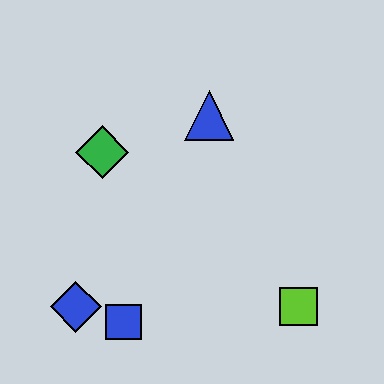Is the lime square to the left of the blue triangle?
No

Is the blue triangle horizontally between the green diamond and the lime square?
Yes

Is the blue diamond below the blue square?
No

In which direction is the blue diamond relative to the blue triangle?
The blue diamond is below the blue triangle.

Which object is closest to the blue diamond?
The blue square is closest to the blue diamond.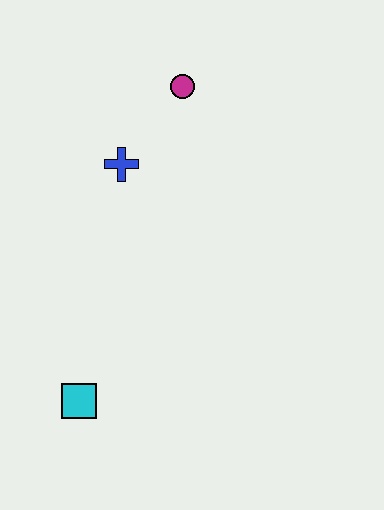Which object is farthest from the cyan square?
The magenta circle is farthest from the cyan square.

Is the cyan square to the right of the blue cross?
No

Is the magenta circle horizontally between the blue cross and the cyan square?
No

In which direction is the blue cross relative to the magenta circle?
The blue cross is below the magenta circle.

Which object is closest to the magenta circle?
The blue cross is closest to the magenta circle.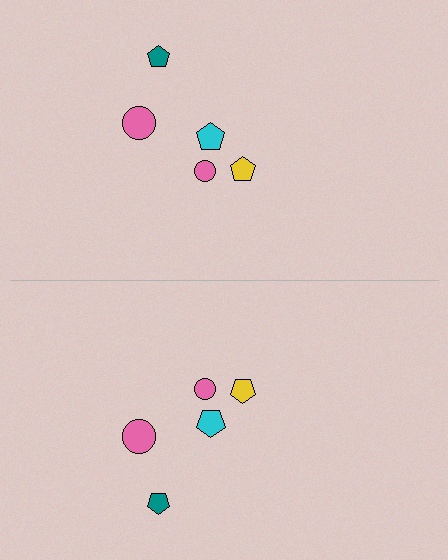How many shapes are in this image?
There are 10 shapes in this image.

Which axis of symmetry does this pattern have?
The pattern has a horizontal axis of symmetry running through the center of the image.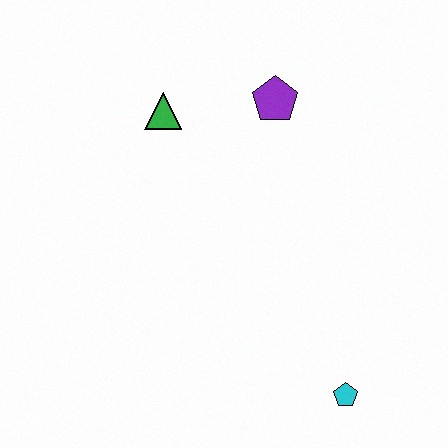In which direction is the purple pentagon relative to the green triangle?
The purple pentagon is to the right of the green triangle.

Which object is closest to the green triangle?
The purple pentagon is closest to the green triangle.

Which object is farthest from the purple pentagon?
The cyan pentagon is farthest from the purple pentagon.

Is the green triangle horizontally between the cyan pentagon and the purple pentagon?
No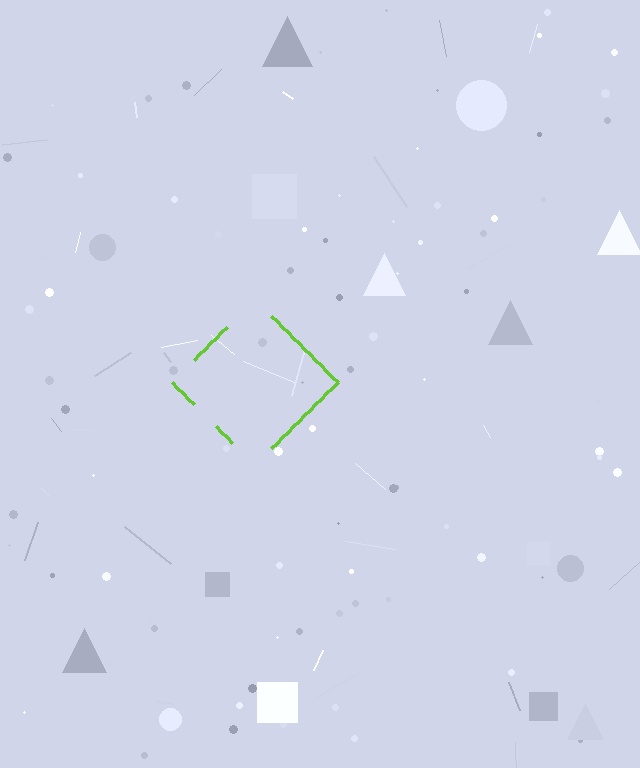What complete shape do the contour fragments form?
The contour fragments form a diamond.